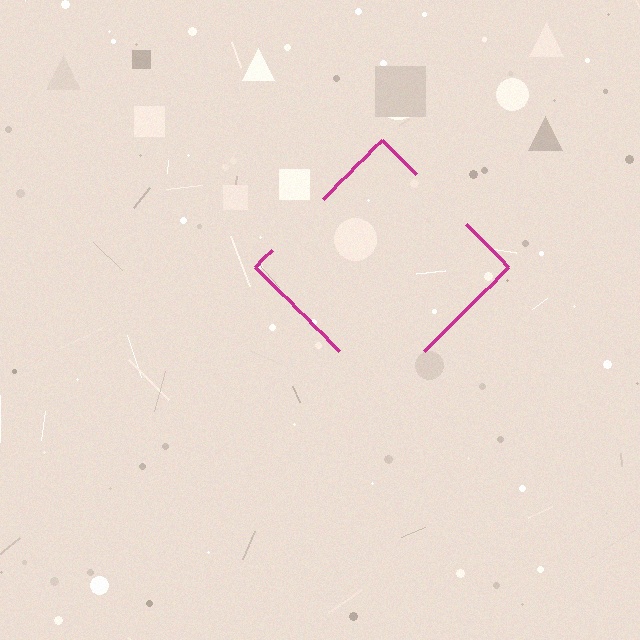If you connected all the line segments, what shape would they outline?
They would outline a diamond.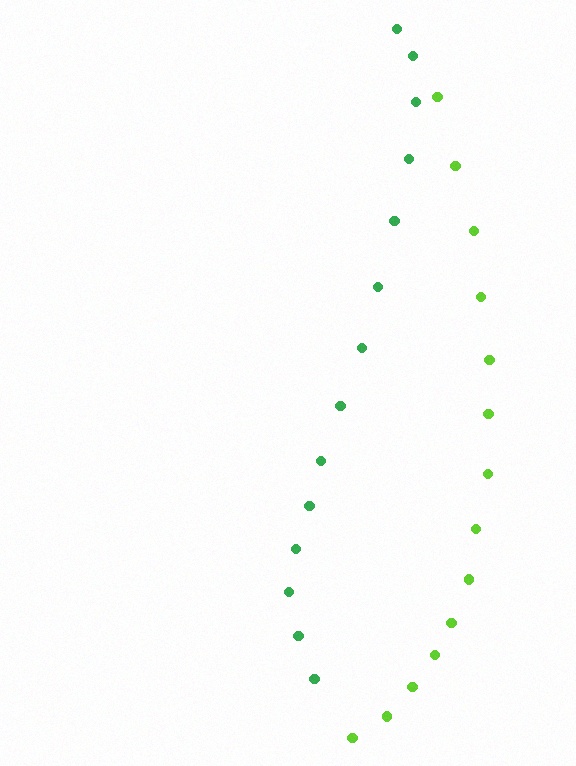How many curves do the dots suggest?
There are 2 distinct paths.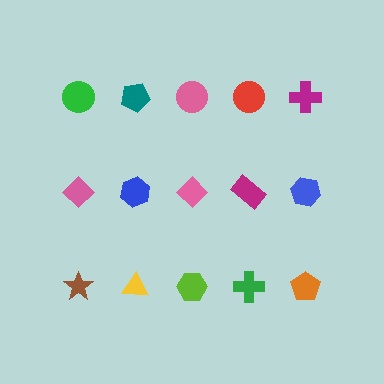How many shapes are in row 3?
5 shapes.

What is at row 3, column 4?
A green cross.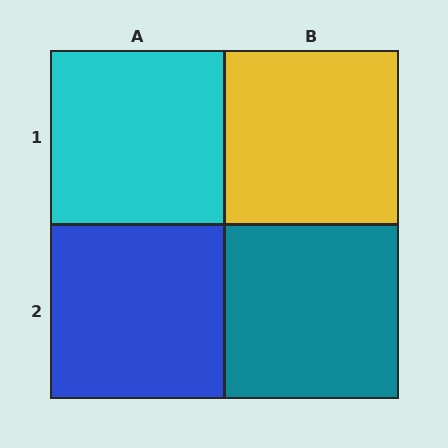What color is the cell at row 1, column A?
Cyan.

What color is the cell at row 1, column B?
Yellow.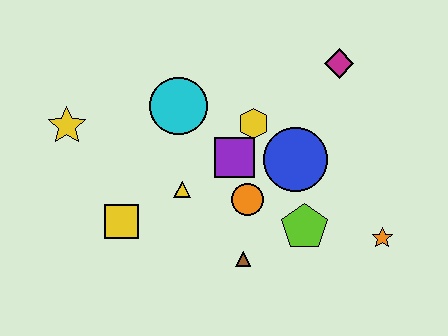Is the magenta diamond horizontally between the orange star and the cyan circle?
Yes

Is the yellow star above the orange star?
Yes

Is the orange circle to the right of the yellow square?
Yes